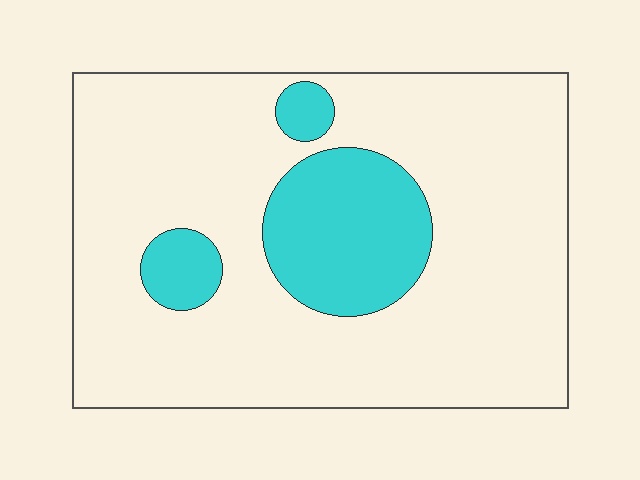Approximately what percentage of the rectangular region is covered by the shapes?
Approximately 20%.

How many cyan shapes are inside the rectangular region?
3.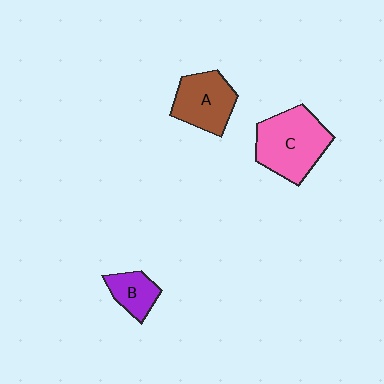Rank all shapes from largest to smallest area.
From largest to smallest: C (pink), A (brown), B (purple).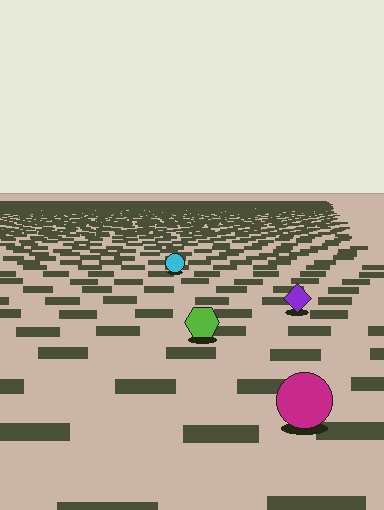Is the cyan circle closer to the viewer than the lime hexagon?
No. The lime hexagon is closer — you can tell from the texture gradient: the ground texture is coarser near it.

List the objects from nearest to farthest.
From nearest to farthest: the magenta circle, the lime hexagon, the purple diamond, the cyan circle.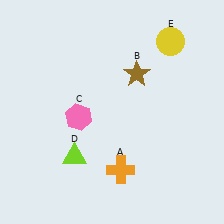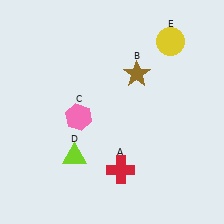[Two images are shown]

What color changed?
The cross (A) changed from orange in Image 1 to red in Image 2.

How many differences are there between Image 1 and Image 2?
There is 1 difference between the two images.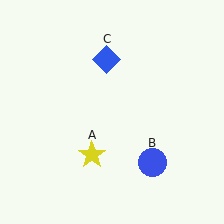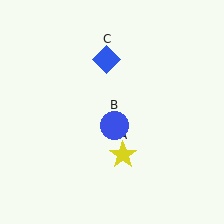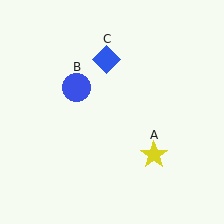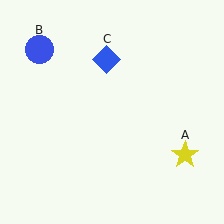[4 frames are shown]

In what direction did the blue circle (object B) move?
The blue circle (object B) moved up and to the left.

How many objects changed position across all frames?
2 objects changed position: yellow star (object A), blue circle (object B).